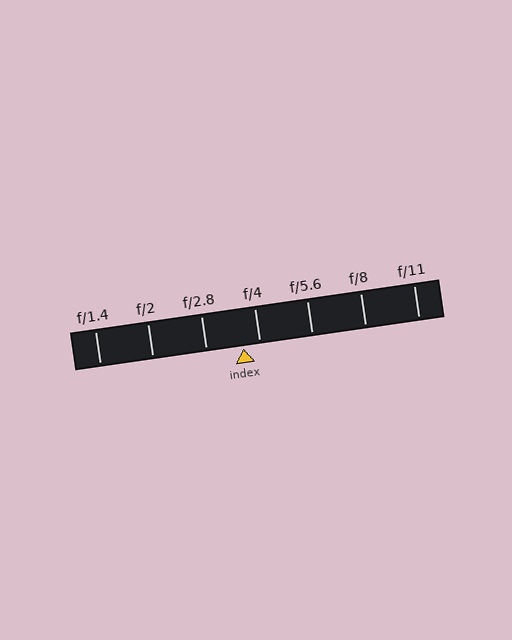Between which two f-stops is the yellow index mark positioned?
The index mark is between f/2.8 and f/4.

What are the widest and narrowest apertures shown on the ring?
The widest aperture shown is f/1.4 and the narrowest is f/11.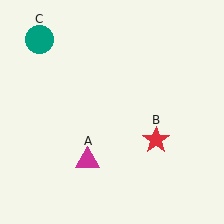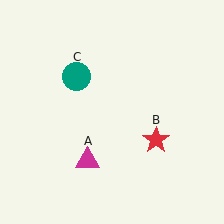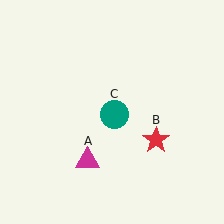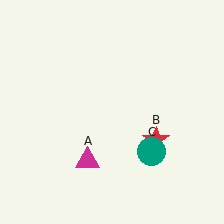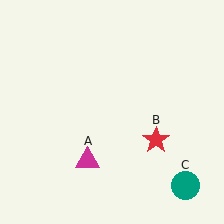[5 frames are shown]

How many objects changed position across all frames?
1 object changed position: teal circle (object C).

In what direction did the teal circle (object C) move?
The teal circle (object C) moved down and to the right.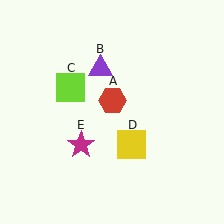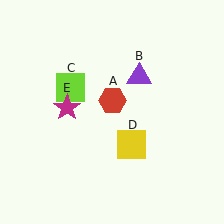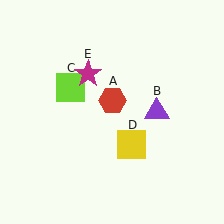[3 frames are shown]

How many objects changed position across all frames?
2 objects changed position: purple triangle (object B), magenta star (object E).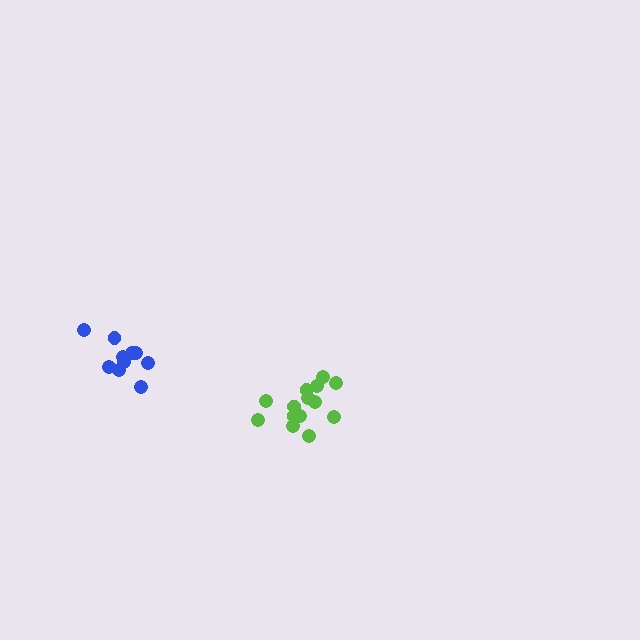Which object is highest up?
The blue cluster is topmost.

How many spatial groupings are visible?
There are 2 spatial groupings.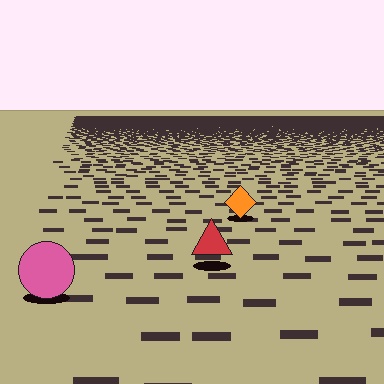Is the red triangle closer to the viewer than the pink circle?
No. The pink circle is closer — you can tell from the texture gradient: the ground texture is coarser near it.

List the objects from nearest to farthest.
From nearest to farthest: the pink circle, the red triangle, the orange diamond.